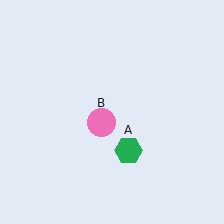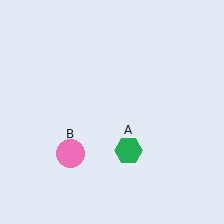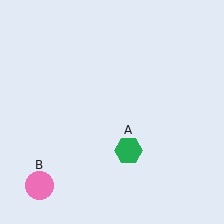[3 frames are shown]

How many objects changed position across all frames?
1 object changed position: pink circle (object B).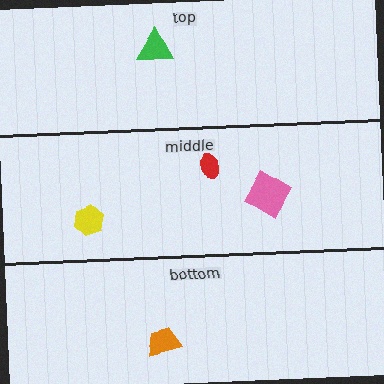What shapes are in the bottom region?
The orange trapezoid.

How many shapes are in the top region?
1.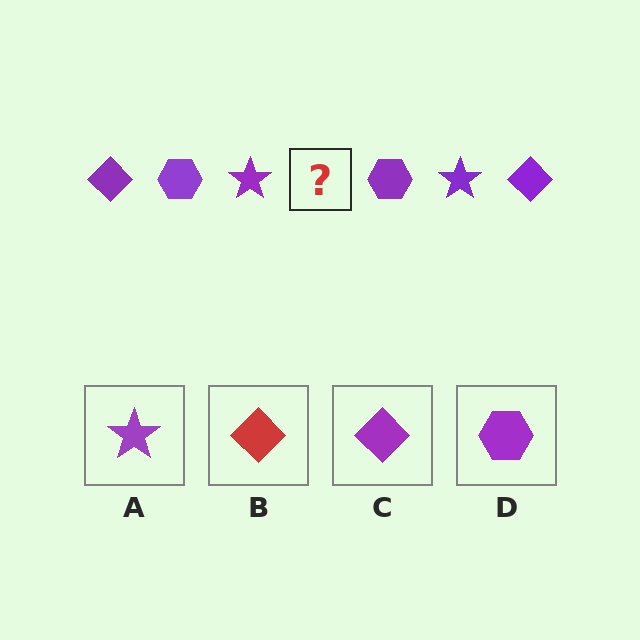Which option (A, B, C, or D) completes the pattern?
C.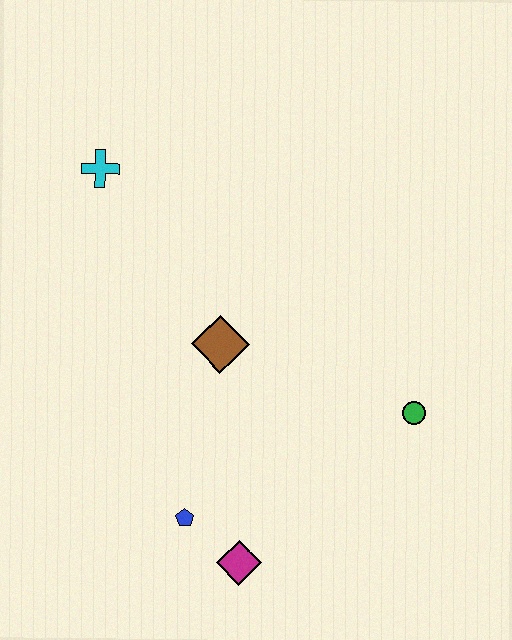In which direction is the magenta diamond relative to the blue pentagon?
The magenta diamond is to the right of the blue pentagon.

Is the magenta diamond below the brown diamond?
Yes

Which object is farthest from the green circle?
The cyan cross is farthest from the green circle.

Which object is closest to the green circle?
The brown diamond is closest to the green circle.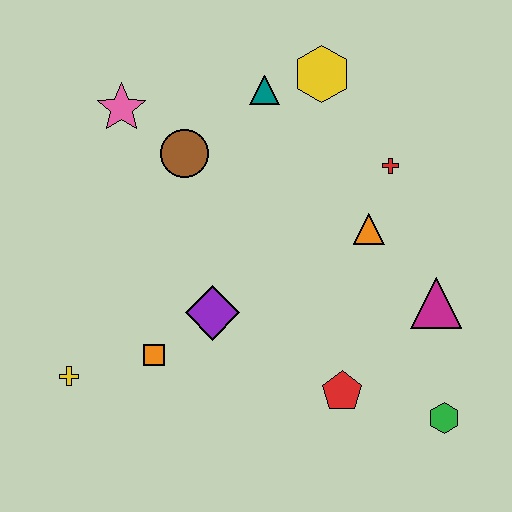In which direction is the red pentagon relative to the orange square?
The red pentagon is to the right of the orange square.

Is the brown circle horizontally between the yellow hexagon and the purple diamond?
No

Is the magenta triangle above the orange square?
Yes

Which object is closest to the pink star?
The brown circle is closest to the pink star.